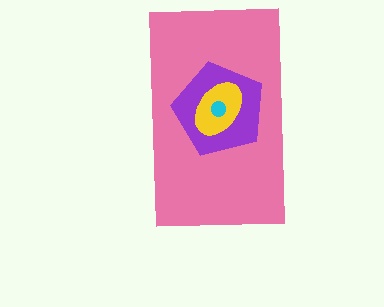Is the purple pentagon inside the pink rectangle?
Yes.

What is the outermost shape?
The pink rectangle.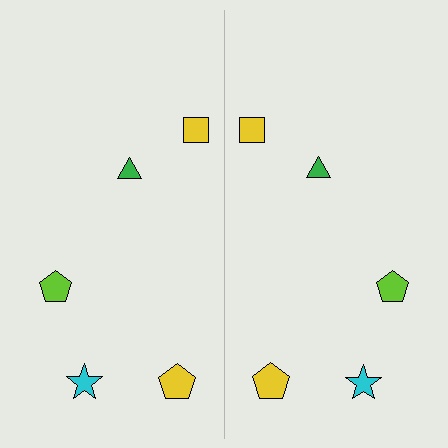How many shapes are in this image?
There are 10 shapes in this image.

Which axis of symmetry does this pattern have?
The pattern has a vertical axis of symmetry running through the center of the image.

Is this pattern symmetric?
Yes, this pattern has bilateral (reflection) symmetry.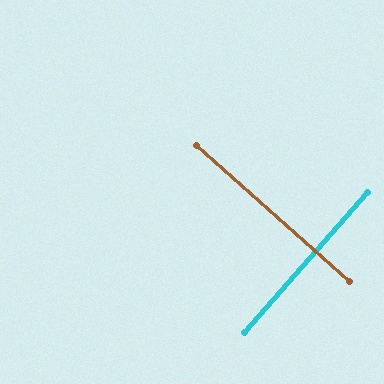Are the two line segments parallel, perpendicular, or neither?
Perpendicular — they meet at approximately 90°.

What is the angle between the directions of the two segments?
Approximately 90 degrees.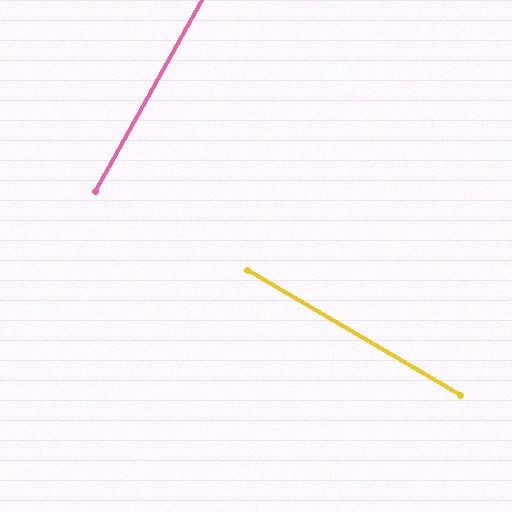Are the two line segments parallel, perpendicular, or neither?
Perpendicular — they meet at approximately 89°.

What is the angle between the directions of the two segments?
Approximately 89 degrees.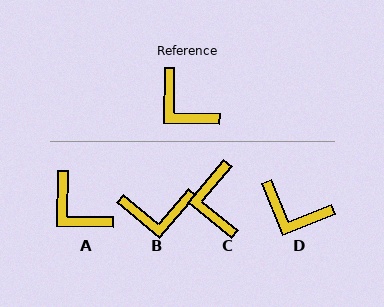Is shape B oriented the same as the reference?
No, it is off by about 50 degrees.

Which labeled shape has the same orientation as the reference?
A.